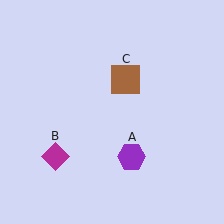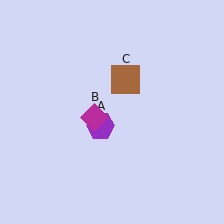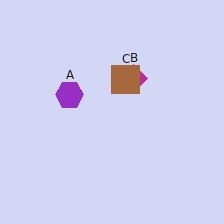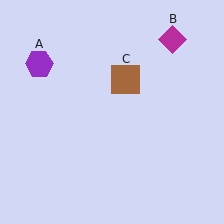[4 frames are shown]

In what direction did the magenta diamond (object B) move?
The magenta diamond (object B) moved up and to the right.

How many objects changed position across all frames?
2 objects changed position: purple hexagon (object A), magenta diamond (object B).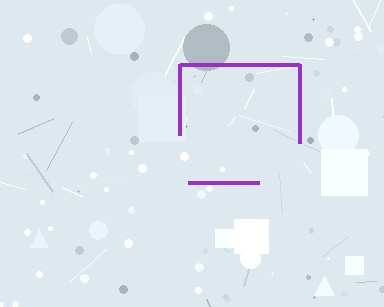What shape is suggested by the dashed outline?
The dashed outline suggests a square.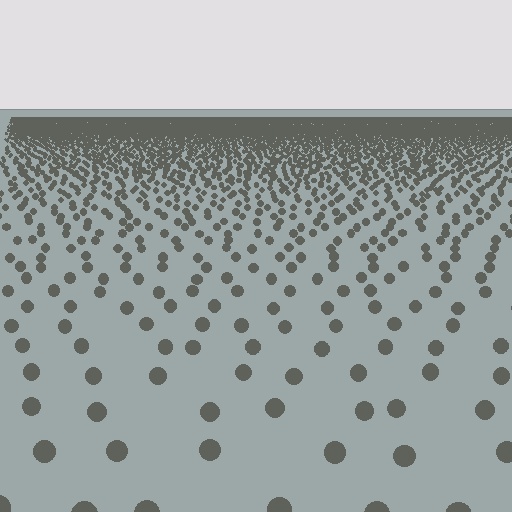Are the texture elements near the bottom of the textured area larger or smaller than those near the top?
Larger. Near the bottom, elements are closer to the viewer and appear at a bigger on-screen size.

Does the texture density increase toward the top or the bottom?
Density increases toward the top.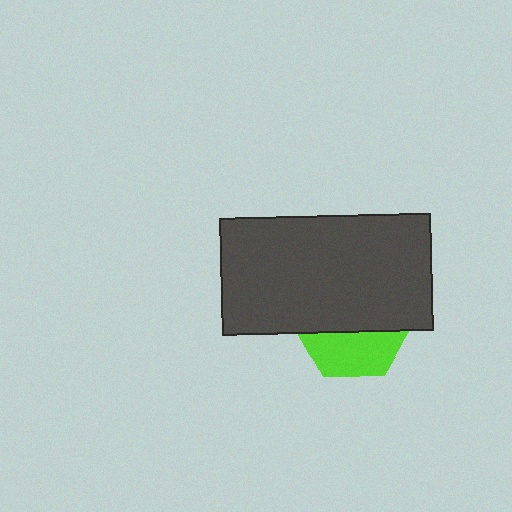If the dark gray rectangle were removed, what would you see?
You would see the complete lime hexagon.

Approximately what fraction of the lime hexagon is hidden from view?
Roughly 62% of the lime hexagon is hidden behind the dark gray rectangle.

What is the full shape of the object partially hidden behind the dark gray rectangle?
The partially hidden object is a lime hexagon.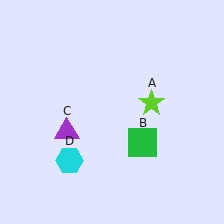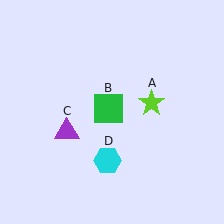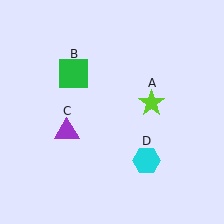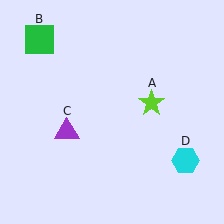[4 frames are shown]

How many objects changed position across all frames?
2 objects changed position: green square (object B), cyan hexagon (object D).